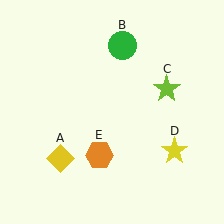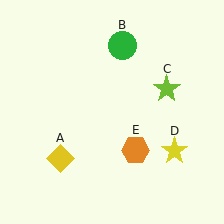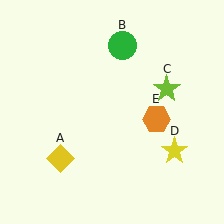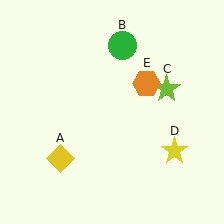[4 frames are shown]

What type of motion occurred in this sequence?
The orange hexagon (object E) rotated counterclockwise around the center of the scene.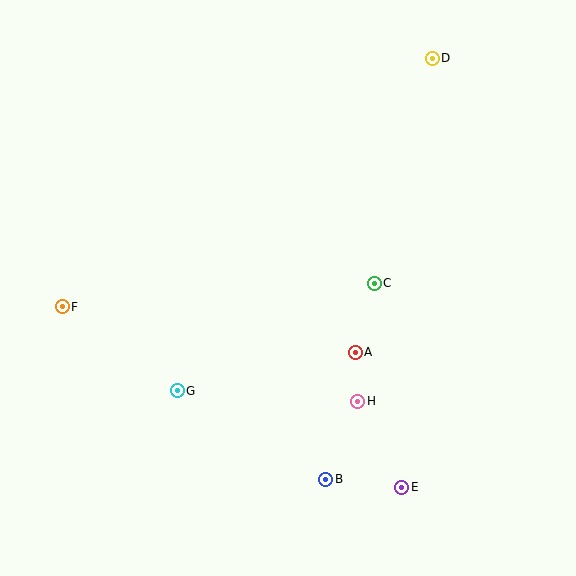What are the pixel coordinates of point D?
Point D is at (432, 58).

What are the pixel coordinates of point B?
Point B is at (326, 479).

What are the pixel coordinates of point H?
Point H is at (358, 401).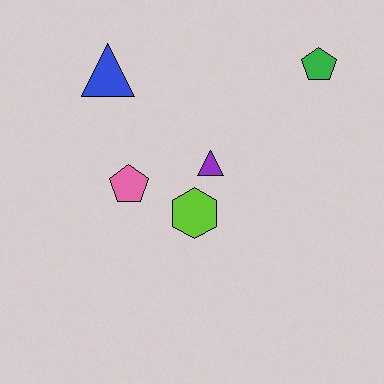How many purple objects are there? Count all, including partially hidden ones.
There is 1 purple object.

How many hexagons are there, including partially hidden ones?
There is 1 hexagon.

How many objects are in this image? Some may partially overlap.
There are 5 objects.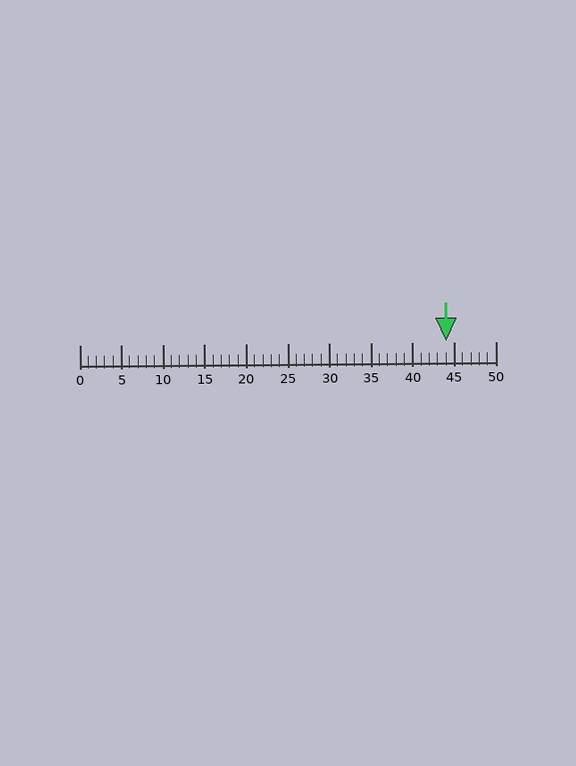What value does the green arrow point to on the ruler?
The green arrow points to approximately 44.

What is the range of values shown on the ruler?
The ruler shows values from 0 to 50.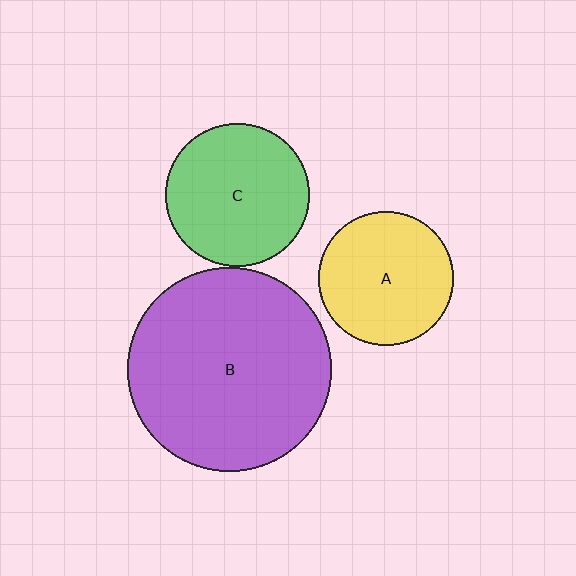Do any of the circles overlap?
No, none of the circles overlap.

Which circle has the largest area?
Circle B (purple).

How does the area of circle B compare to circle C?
Approximately 2.0 times.